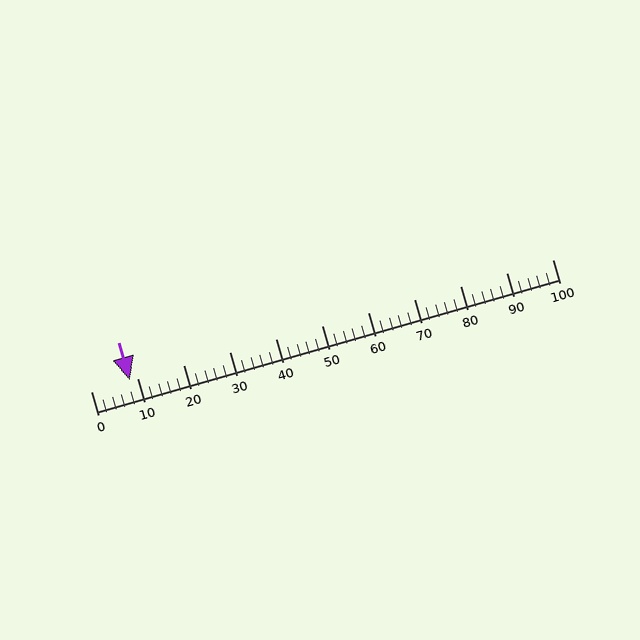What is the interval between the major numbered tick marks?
The major tick marks are spaced 10 units apart.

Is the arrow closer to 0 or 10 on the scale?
The arrow is closer to 10.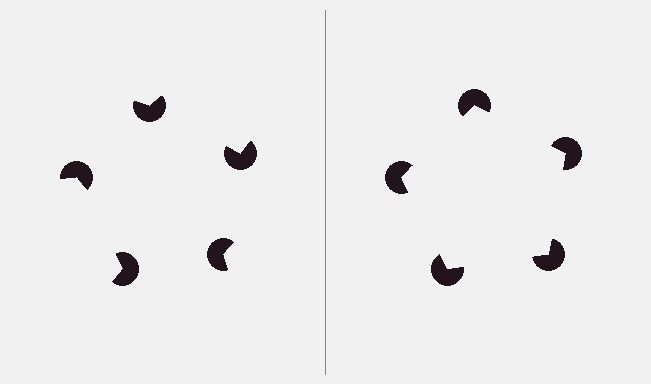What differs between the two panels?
The pac-man discs are positioned identically on both sides; only the wedge orientations differ. On the right they align to a pentagon; on the left they are misaligned.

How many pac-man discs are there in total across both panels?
10 — 5 on each side.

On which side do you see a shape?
An illusory pentagon appears on the right side. On the left side the wedge cuts are rotated, so no coherent shape forms.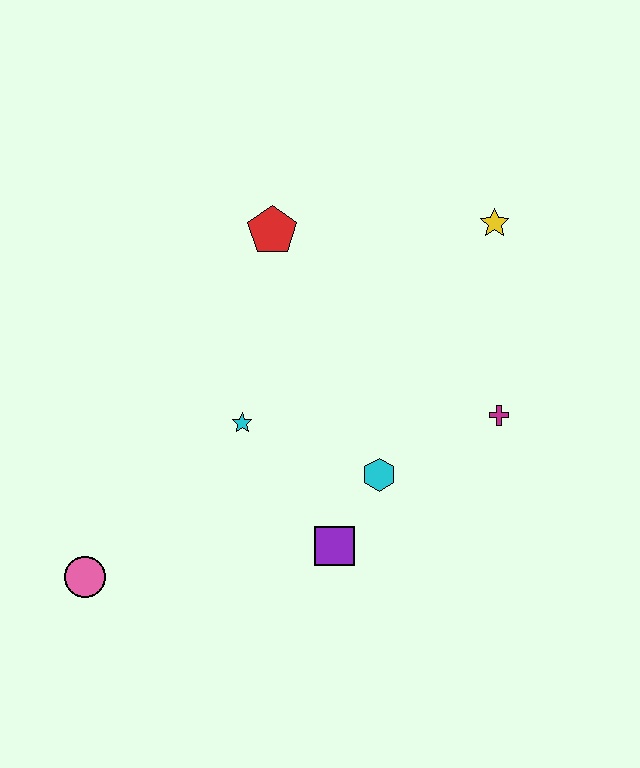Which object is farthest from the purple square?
The yellow star is farthest from the purple square.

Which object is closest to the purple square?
The cyan hexagon is closest to the purple square.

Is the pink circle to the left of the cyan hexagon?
Yes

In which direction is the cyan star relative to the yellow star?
The cyan star is to the left of the yellow star.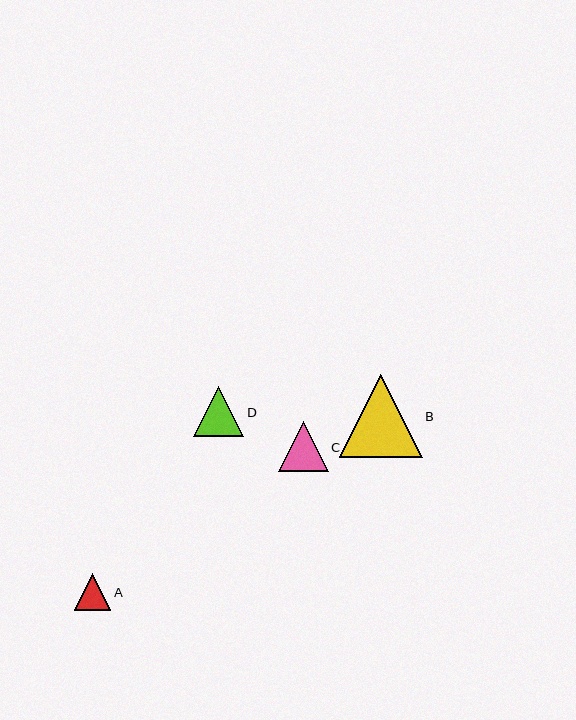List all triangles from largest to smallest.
From largest to smallest: B, C, D, A.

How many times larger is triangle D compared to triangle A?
Triangle D is approximately 1.4 times the size of triangle A.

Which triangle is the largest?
Triangle B is the largest with a size of approximately 83 pixels.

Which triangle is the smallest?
Triangle A is the smallest with a size of approximately 37 pixels.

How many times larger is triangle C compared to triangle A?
Triangle C is approximately 1.4 times the size of triangle A.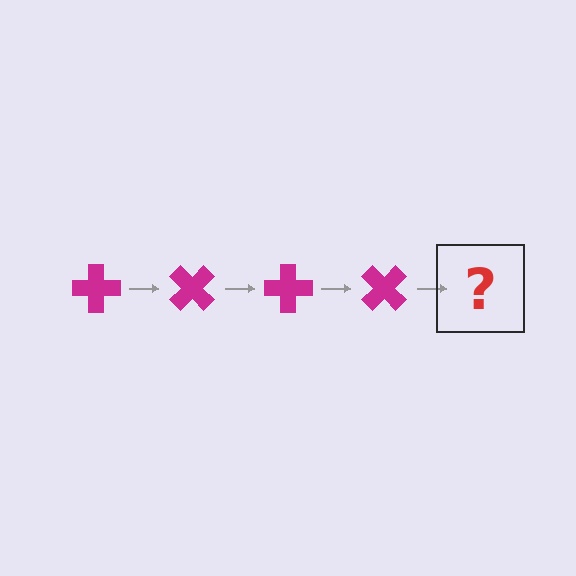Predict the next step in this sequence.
The next step is a magenta cross rotated 180 degrees.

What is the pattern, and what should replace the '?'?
The pattern is that the cross rotates 45 degrees each step. The '?' should be a magenta cross rotated 180 degrees.